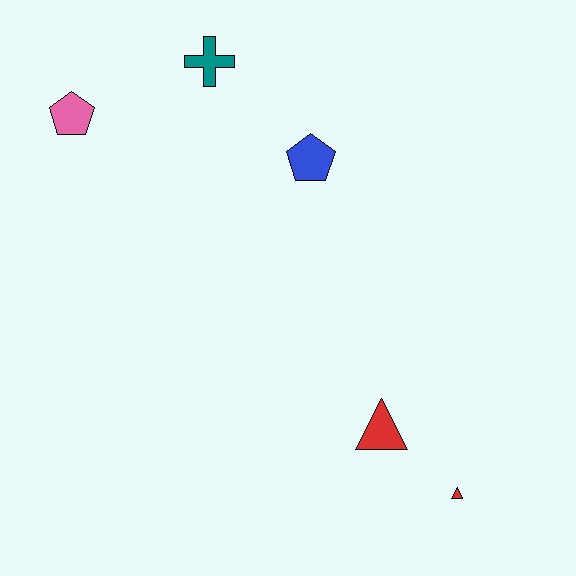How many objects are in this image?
There are 5 objects.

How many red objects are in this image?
There are 2 red objects.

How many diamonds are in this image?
There are no diamonds.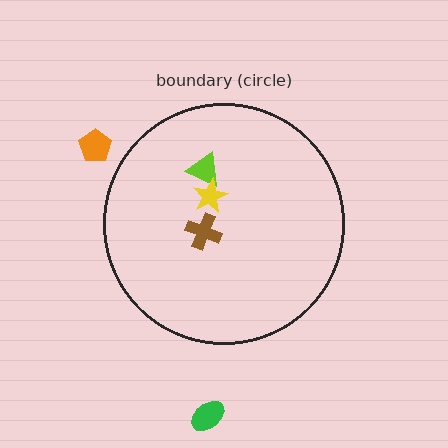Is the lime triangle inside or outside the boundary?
Inside.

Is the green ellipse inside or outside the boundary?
Outside.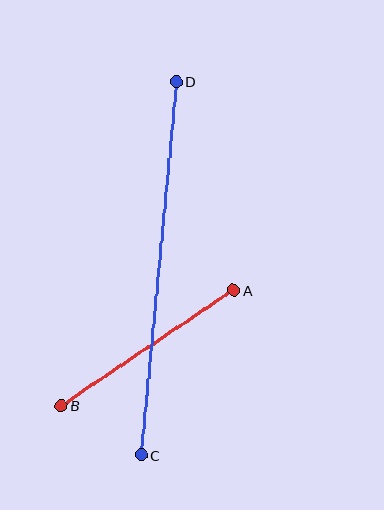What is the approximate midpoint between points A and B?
The midpoint is at approximately (147, 348) pixels.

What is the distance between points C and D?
The distance is approximately 375 pixels.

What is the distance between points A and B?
The distance is approximately 207 pixels.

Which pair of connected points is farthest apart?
Points C and D are farthest apart.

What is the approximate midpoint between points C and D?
The midpoint is at approximately (159, 268) pixels.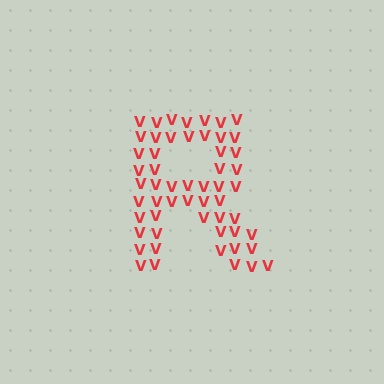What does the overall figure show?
The overall figure shows the letter R.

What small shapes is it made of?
It is made of small letter V's.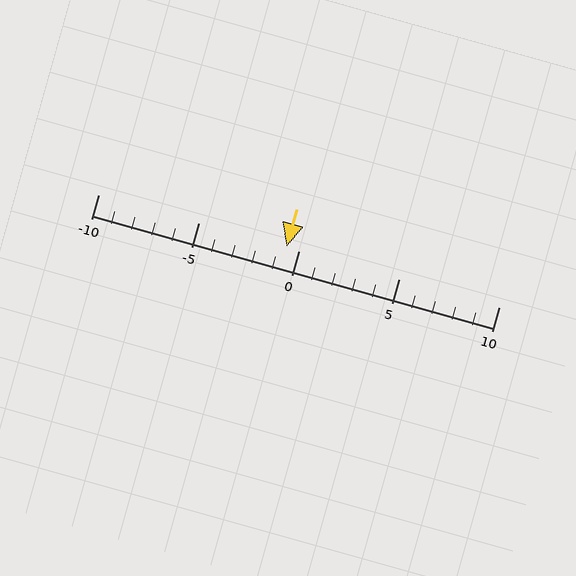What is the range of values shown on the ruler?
The ruler shows values from -10 to 10.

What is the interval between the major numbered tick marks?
The major tick marks are spaced 5 units apart.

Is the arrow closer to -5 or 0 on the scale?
The arrow is closer to 0.